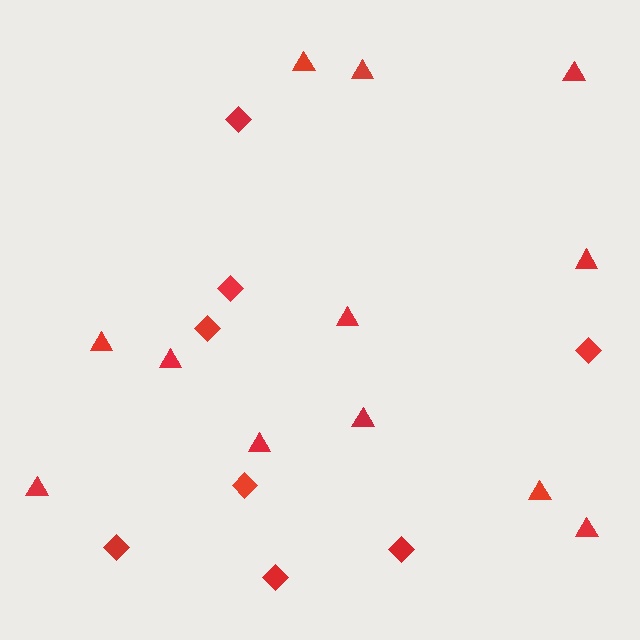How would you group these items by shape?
There are 2 groups: one group of triangles (12) and one group of diamonds (8).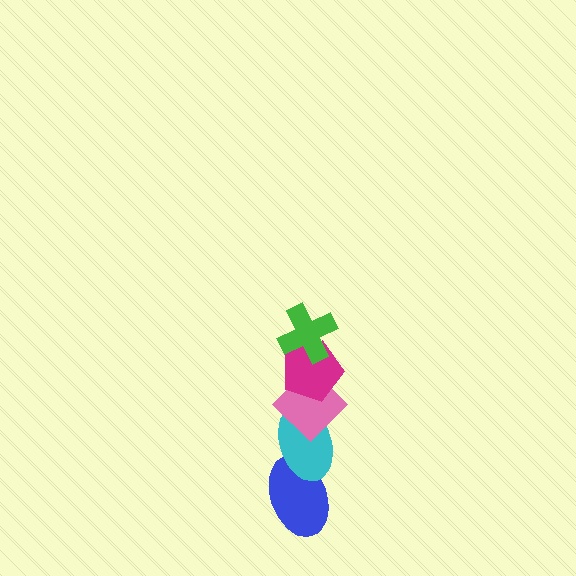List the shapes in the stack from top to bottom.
From top to bottom: the green cross, the magenta pentagon, the pink diamond, the cyan ellipse, the blue ellipse.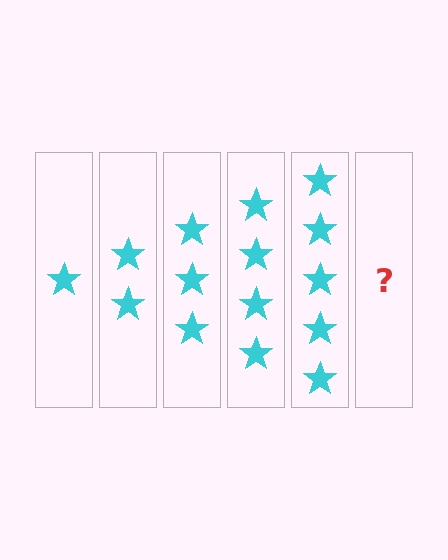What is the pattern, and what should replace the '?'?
The pattern is that each step adds one more star. The '?' should be 6 stars.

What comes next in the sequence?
The next element should be 6 stars.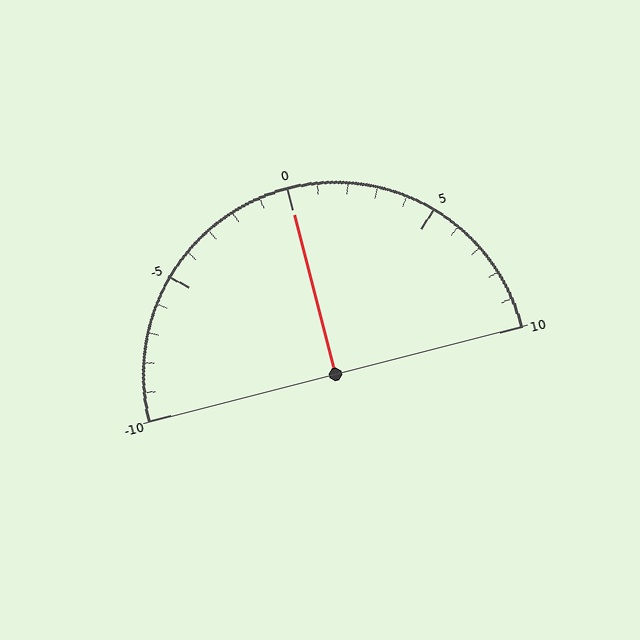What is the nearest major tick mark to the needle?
The nearest major tick mark is 0.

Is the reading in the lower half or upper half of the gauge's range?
The reading is in the upper half of the range (-10 to 10).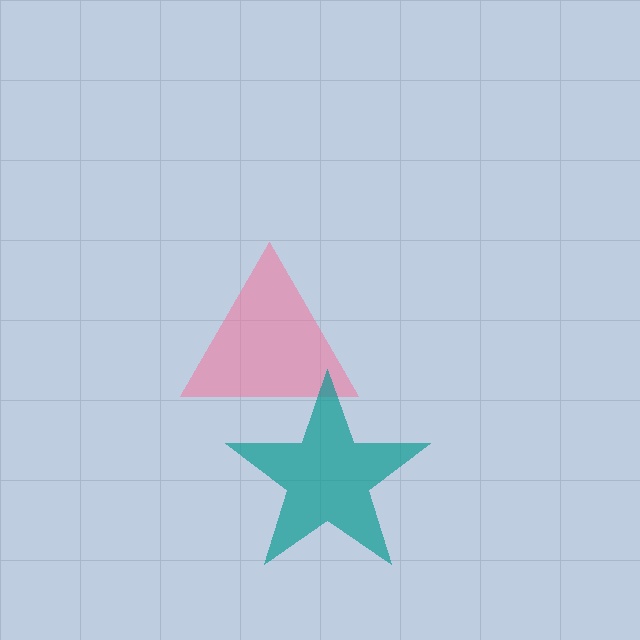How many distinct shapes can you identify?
There are 2 distinct shapes: a pink triangle, a teal star.